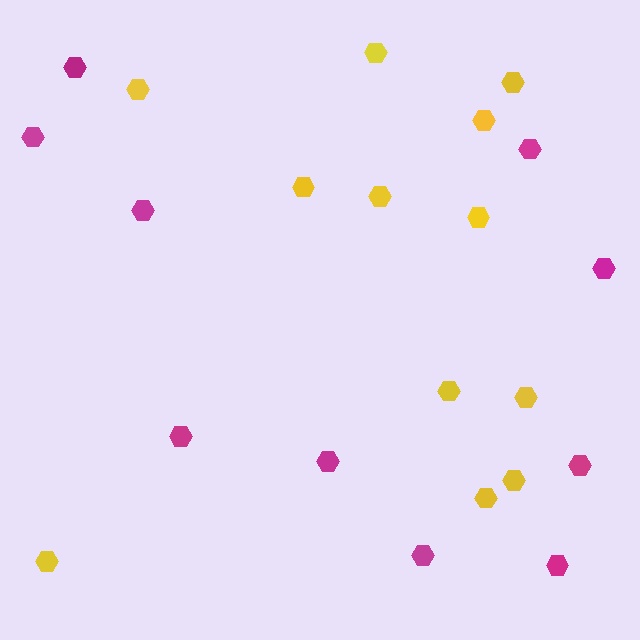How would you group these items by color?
There are 2 groups: one group of yellow hexagons (12) and one group of magenta hexagons (10).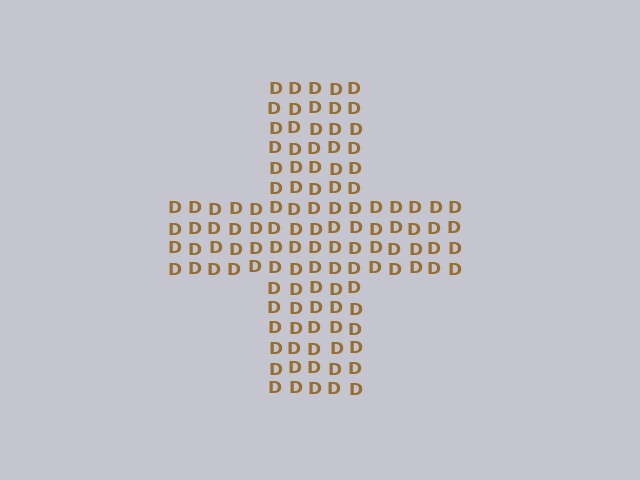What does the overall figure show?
The overall figure shows a cross.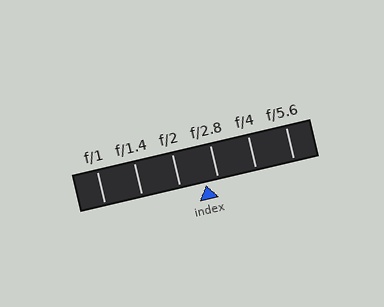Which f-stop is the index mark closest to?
The index mark is closest to f/2.8.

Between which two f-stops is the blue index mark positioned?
The index mark is between f/2 and f/2.8.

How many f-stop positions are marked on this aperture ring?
There are 6 f-stop positions marked.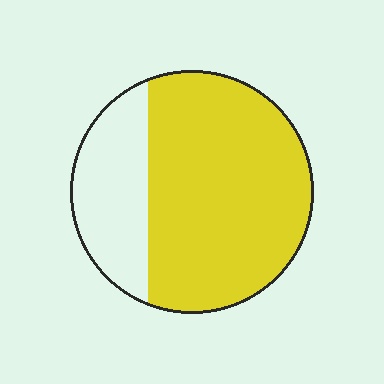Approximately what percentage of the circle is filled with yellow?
Approximately 70%.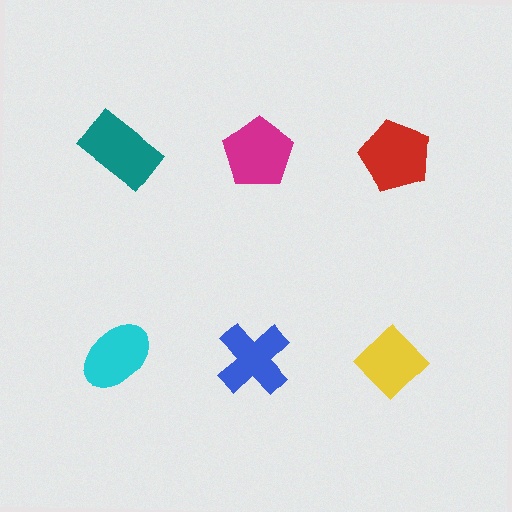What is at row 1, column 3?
A red pentagon.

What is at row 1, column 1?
A teal rectangle.